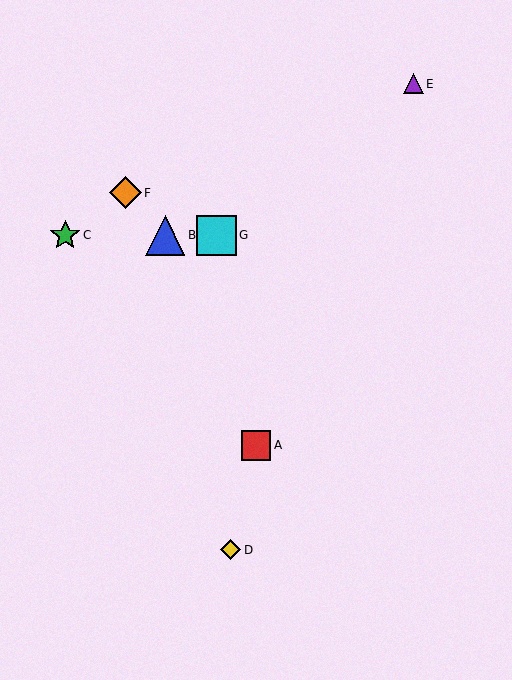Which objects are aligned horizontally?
Objects B, C, G are aligned horizontally.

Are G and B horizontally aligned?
Yes, both are at y≈235.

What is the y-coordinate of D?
Object D is at y≈550.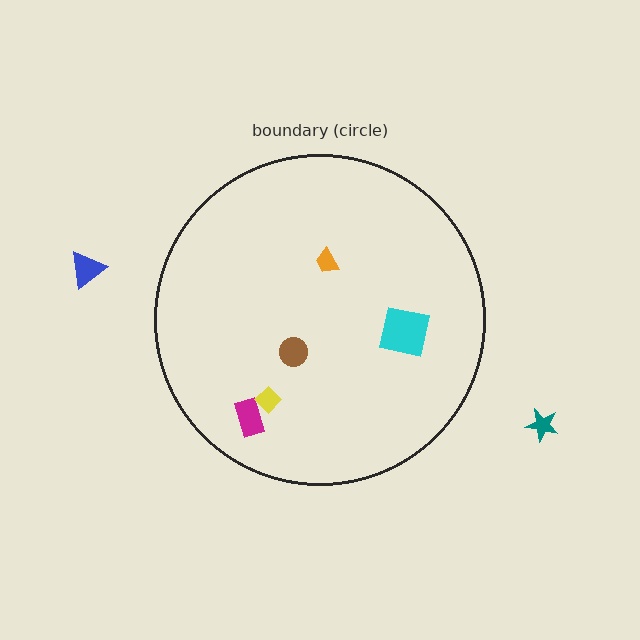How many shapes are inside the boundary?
5 inside, 2 outside.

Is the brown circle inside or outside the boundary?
Inside.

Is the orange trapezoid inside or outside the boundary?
Inside.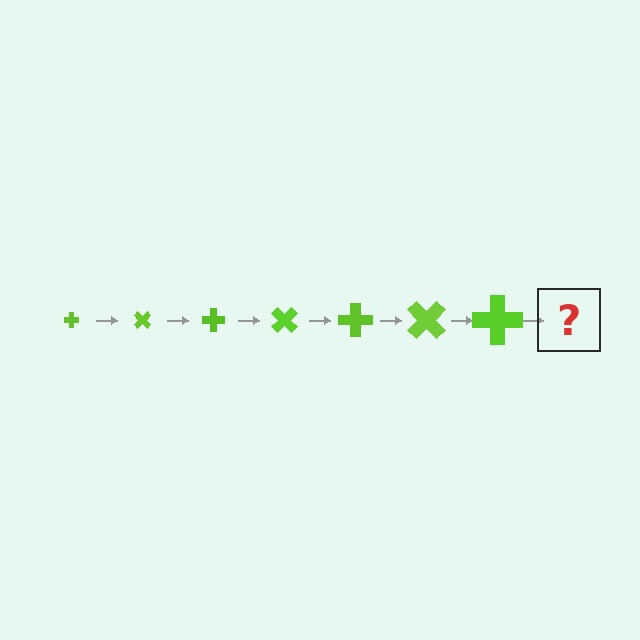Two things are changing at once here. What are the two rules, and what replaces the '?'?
The two rules are that the cross grows larger each step and it rotates 45 degrees each step. The '?' should be a cross, larger than the previous one and rotated 315 degrees from the start.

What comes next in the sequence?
The next element should be a cross, larger than the previous one and rotated 315 degrees from the start.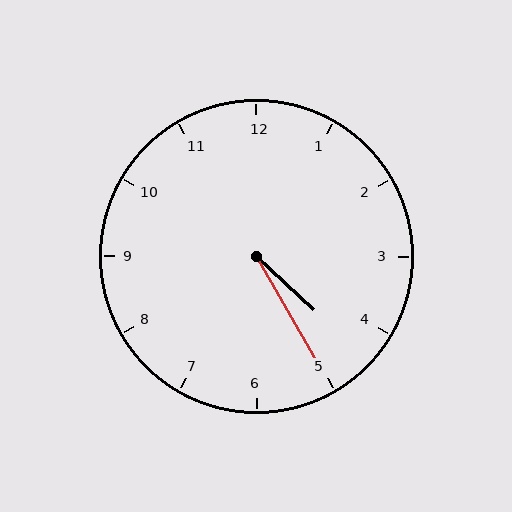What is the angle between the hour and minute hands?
Approximately 18 degrees.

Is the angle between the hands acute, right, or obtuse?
It is acute.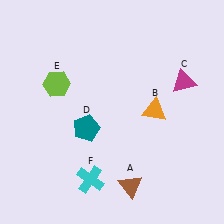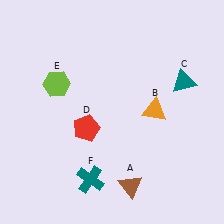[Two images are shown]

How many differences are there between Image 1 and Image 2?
There are 3 differences between the two images.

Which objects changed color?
C changed from magenta to teal. D changed from teal to red. F changed from cyan to teal.